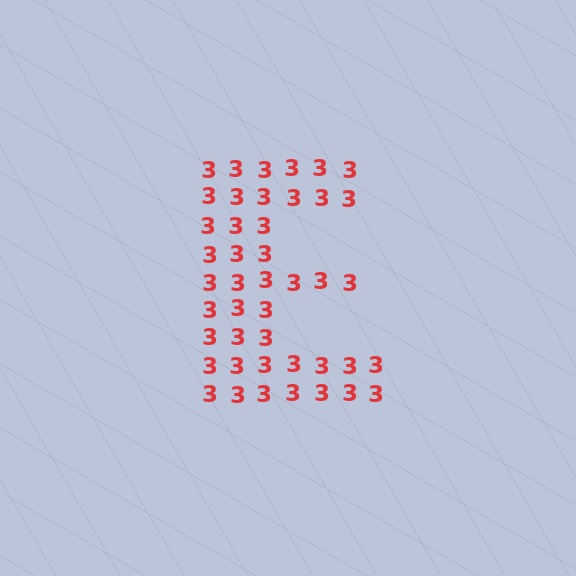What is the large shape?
The large shape is the letter E.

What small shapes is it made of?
It is made of small digit 3's.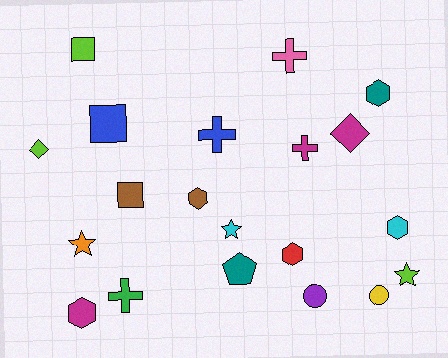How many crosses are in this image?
There are 4 crosses.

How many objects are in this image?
There are 20 objects.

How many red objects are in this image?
There is 1 red object.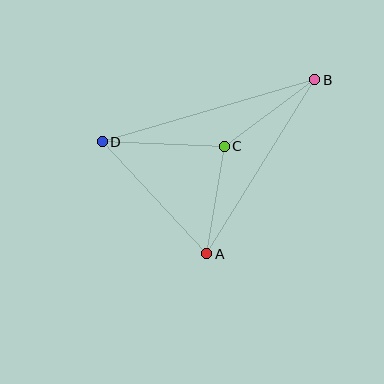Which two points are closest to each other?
Points A and C are closest to each other.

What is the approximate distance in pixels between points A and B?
The distance between A and B is approximately 205 pixels.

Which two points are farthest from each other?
Points B and D are farthest from each other.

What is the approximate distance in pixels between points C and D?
The distance between C and D is approximately 122 pixels.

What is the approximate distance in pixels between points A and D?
The distance between A and D is approximately 153 pixels.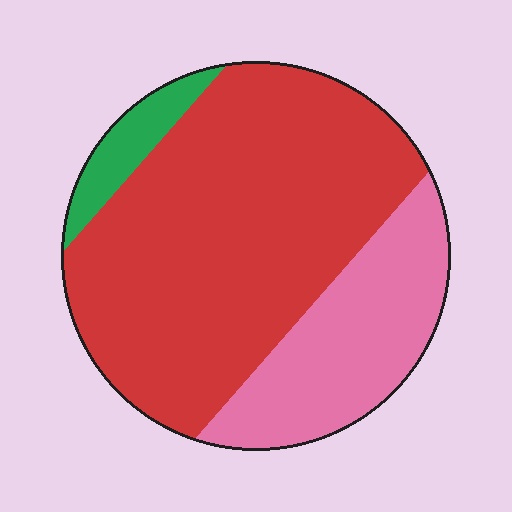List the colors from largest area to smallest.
From largest to smallest: red, pink, green.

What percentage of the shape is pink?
Pink takes up about one quarter (1/4) of the shape.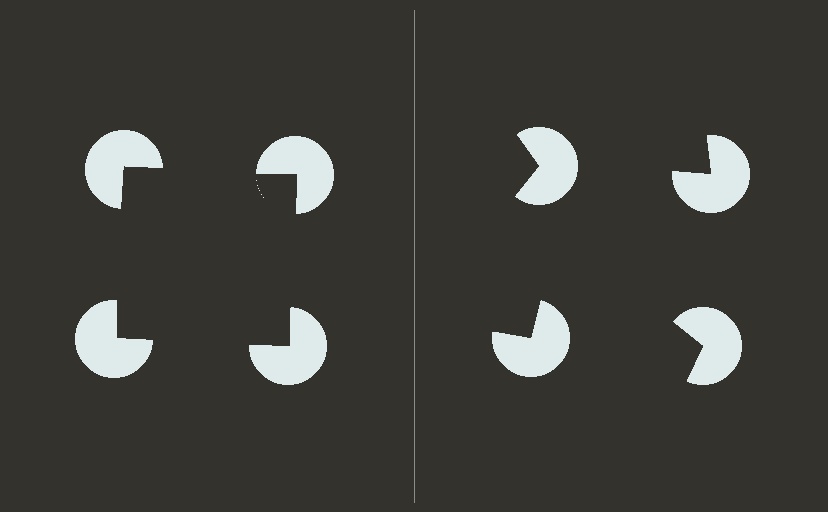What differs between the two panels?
The pac-man discs are positioned identically on both sides; only the wedge orientations differ. On the left they align to a square; on the right they are misaligned.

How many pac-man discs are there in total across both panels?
8 — 4 on each side.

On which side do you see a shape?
An illusory square appears on the left side. On the right side the wedge cuts are rotated, so no coherent shape forms.